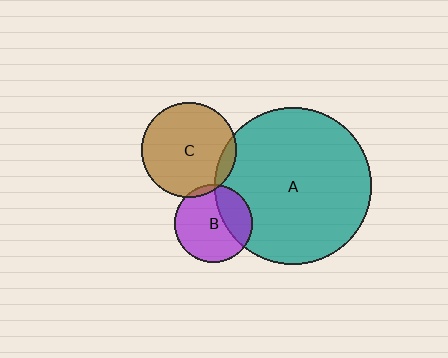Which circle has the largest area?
Circle A (teal).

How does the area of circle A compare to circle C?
Approximately 2.7 times.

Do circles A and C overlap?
Yes.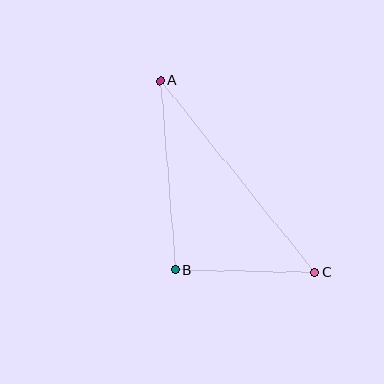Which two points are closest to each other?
Points B and C are closest to each other.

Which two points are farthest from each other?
Points A and C are farthest from each other.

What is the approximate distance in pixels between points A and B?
The distance between A and B is approximately 190 pixels.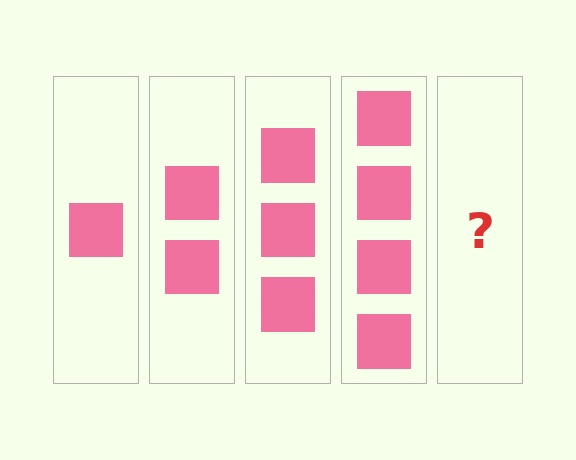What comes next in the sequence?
The next element should be 5 squares.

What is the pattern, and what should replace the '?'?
The pattern is that each step adds one more square. The '?' should be 5 squares.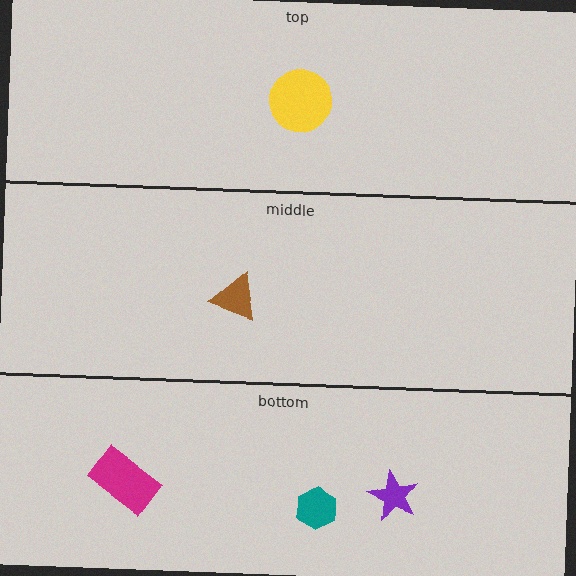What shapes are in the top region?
The yellow circle.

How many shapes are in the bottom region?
3.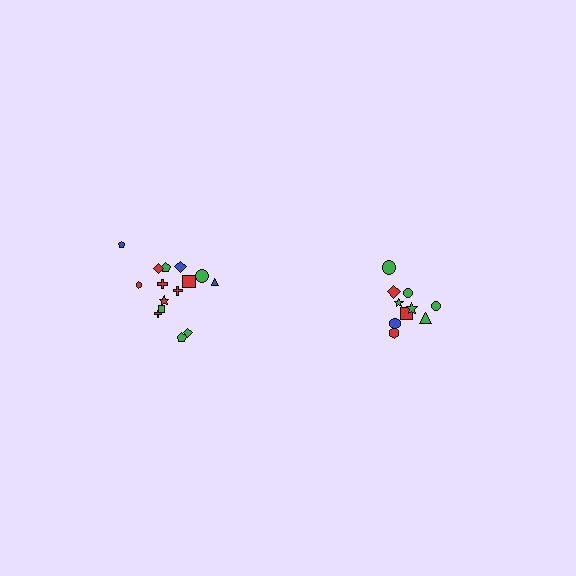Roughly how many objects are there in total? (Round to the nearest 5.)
Roughly 25 objects in total.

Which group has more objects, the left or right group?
The left group.